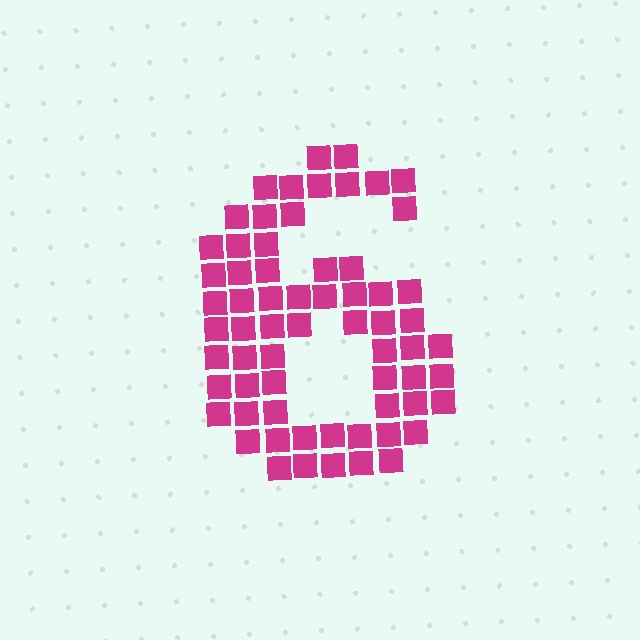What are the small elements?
The small elements are squares.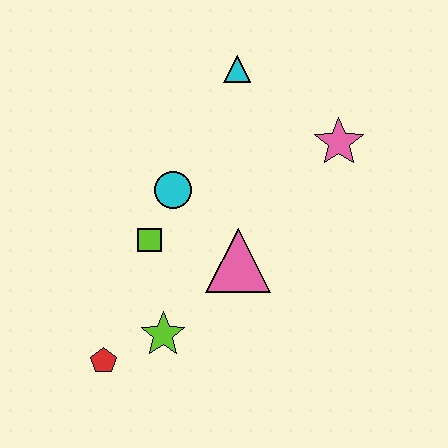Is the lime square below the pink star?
Yes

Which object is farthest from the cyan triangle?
The red pentagon is farthest from the cyan triangle.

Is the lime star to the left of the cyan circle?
Yes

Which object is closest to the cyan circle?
The lime square is closest to the cyan circle.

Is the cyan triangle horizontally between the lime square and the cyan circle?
No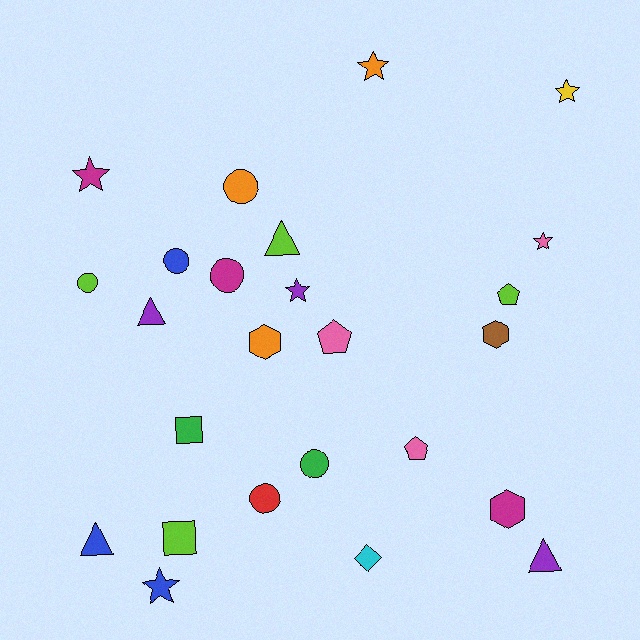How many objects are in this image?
There are 25 objects.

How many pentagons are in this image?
There are 3 pentagons.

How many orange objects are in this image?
There are 3 orange objects.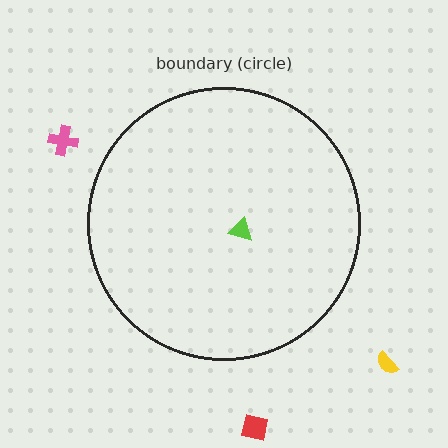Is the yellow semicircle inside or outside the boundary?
Outside.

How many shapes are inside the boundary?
1 inside, 3 outside.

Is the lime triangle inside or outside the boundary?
Inside.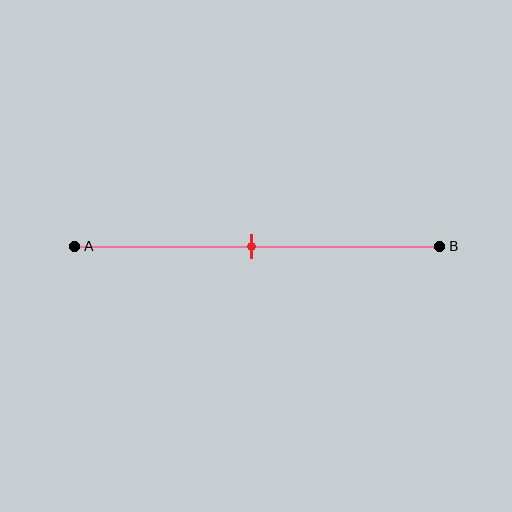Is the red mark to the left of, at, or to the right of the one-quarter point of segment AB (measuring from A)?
The red mark is to the right of the one-quarter point of segment AB.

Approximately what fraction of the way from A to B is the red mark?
The red mark is approximately 50% of the way from A to B.